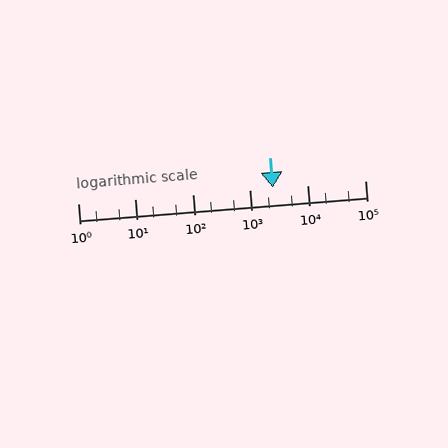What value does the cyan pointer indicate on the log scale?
The pointer indicates approximately 2500.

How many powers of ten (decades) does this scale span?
The scale spans 5 decades, from 1 to 100000.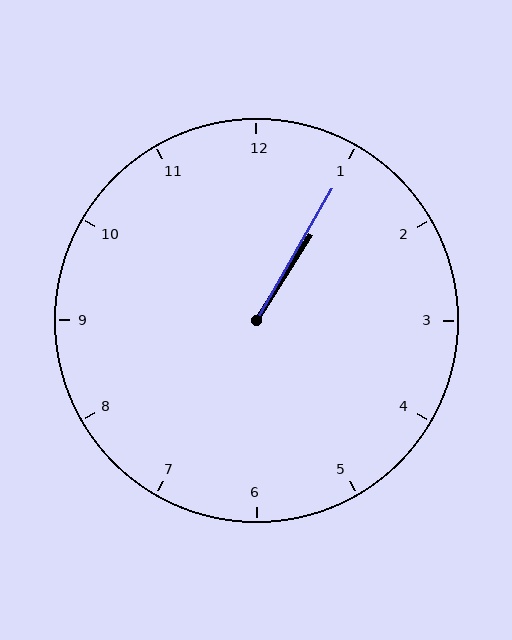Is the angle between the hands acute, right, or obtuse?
It is acute.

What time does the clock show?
1:05.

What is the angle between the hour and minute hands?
Approximately 2 degrees.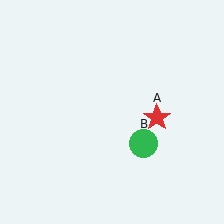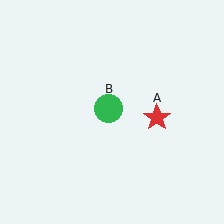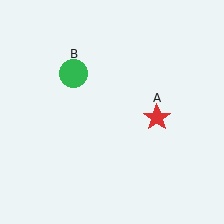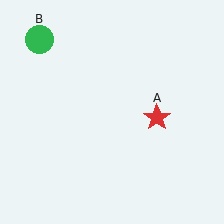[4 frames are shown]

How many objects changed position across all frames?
1 object changed position: green circle (object B).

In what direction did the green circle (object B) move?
The green circle (object B) moved up and to the left.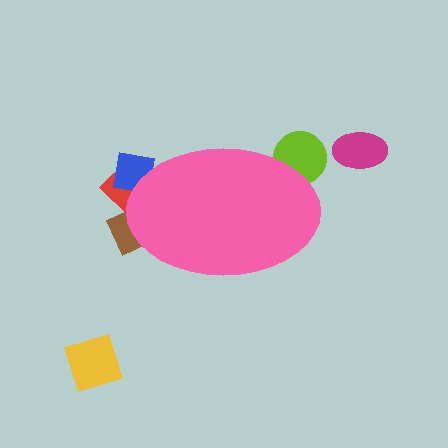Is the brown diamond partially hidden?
Yes, the brown diamond is partially hidden behind the pink ellipse.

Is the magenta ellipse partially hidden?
No, the magenta ellipse is fully visible.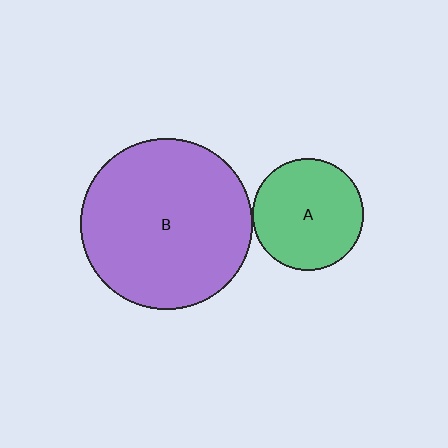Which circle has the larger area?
Circle B (purple).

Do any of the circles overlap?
No, none of the circles overlap.